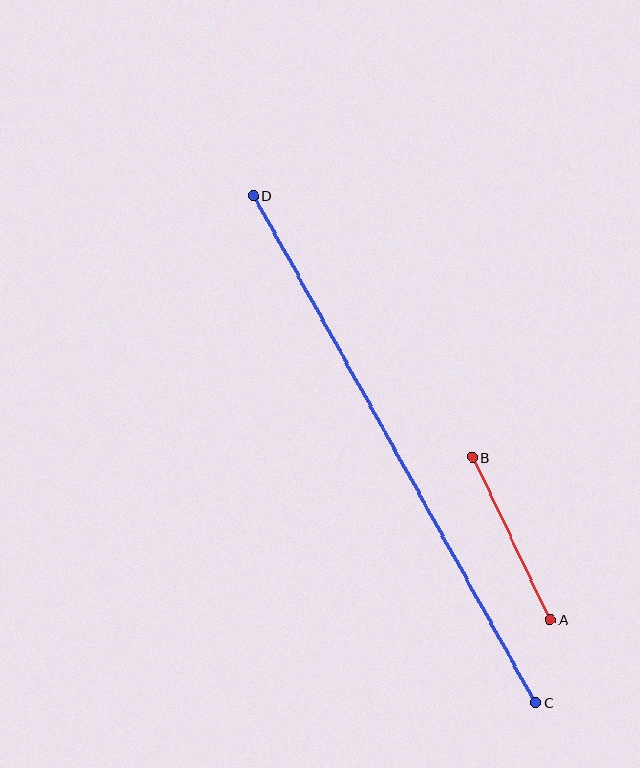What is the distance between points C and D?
The distance is approximately 580 pixels.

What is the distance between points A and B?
The distance is approximately 180 pixels.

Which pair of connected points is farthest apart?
Points C and D are farthest apart.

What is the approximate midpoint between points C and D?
The midpoint is at approximately (395, 449) pixels.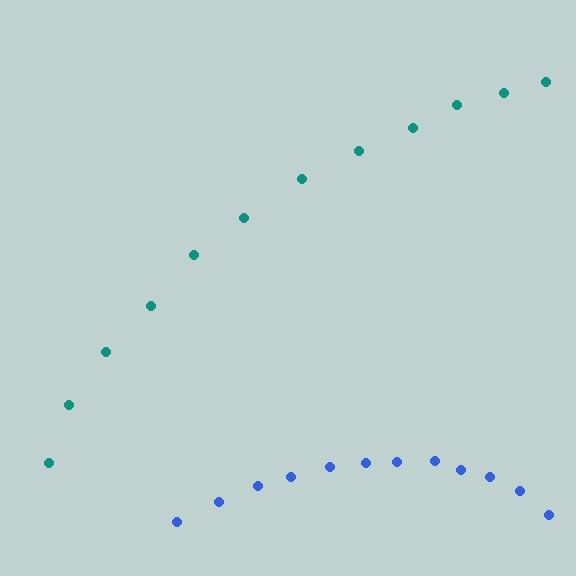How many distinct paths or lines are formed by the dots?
There are 2 distinct paths.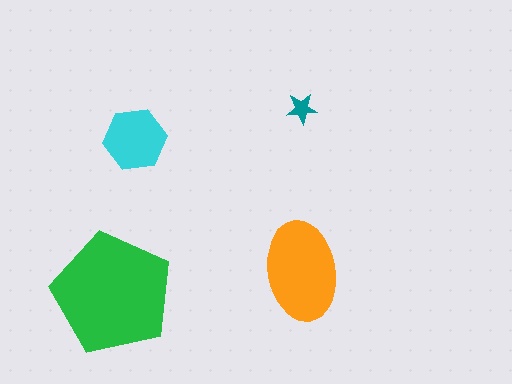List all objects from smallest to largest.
The teal star, the cyan hexagon, the orange ellipse, the green pentagon.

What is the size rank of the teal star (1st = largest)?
4th.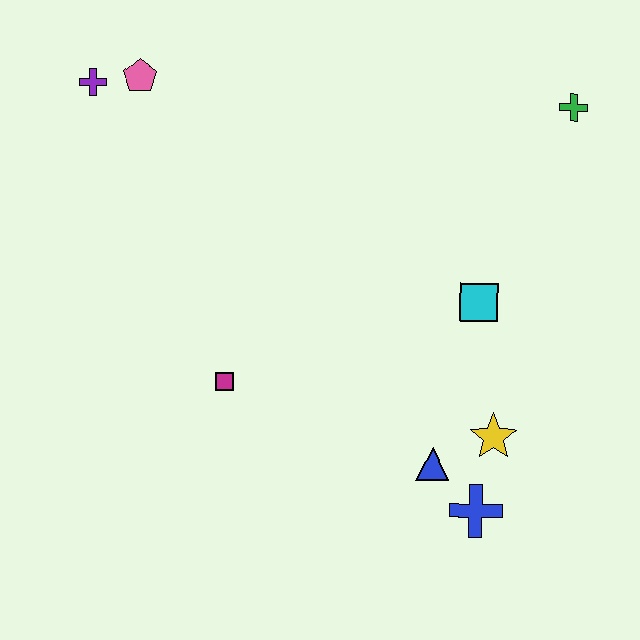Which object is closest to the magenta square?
The blue triangle is closest to the magenta square.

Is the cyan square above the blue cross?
Yes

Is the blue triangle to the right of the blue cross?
No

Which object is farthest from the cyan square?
The purple cross is farthest from the cyan square.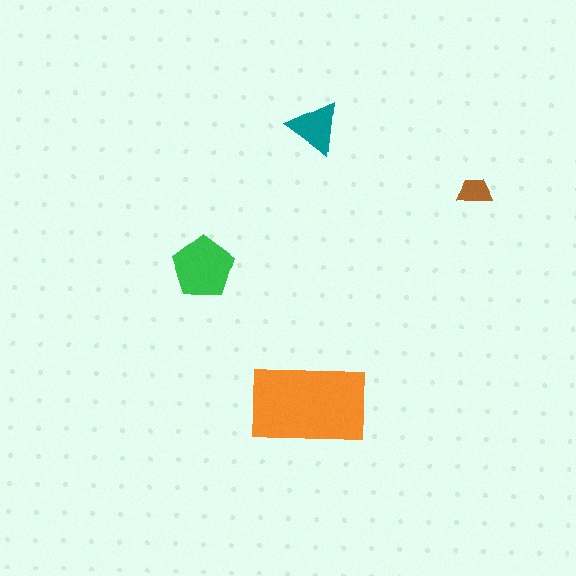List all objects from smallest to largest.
The brown trapezoid, the teal triangle, the green pentagon, the orange rectangle.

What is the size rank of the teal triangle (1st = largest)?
3rd.